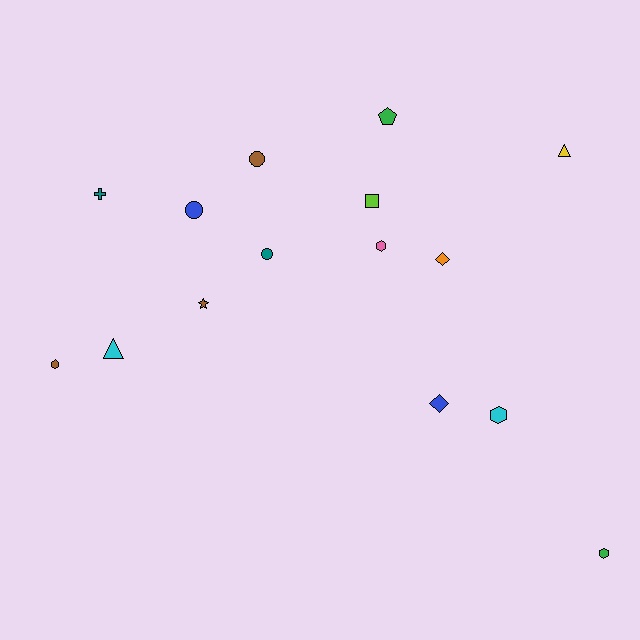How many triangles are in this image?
There are 2 triangles.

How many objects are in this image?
There are 15 objects.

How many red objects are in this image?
There are no red objects.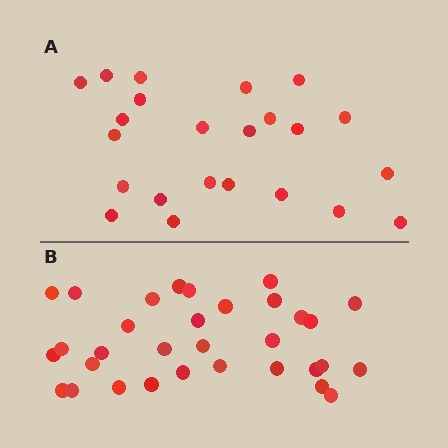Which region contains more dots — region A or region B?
Region B (the bottom region) has more dots.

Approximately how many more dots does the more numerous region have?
Region B has roughly 8 or so more dots than region A.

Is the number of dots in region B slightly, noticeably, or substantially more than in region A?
Region B has noticeably more, but not dramatically so. The ratio is roughly 1.4 to 1.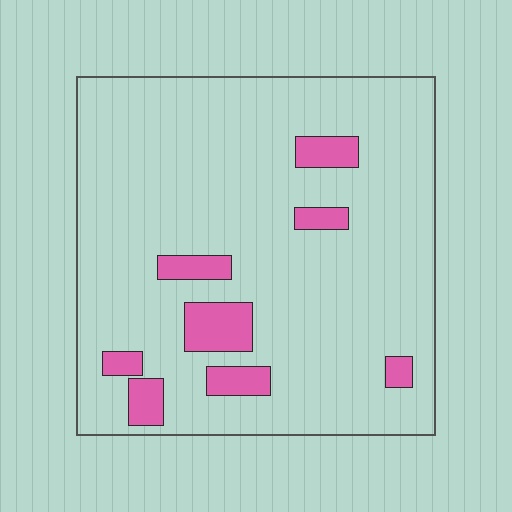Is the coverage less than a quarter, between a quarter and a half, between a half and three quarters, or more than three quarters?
Less than a quarter.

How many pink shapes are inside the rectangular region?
8.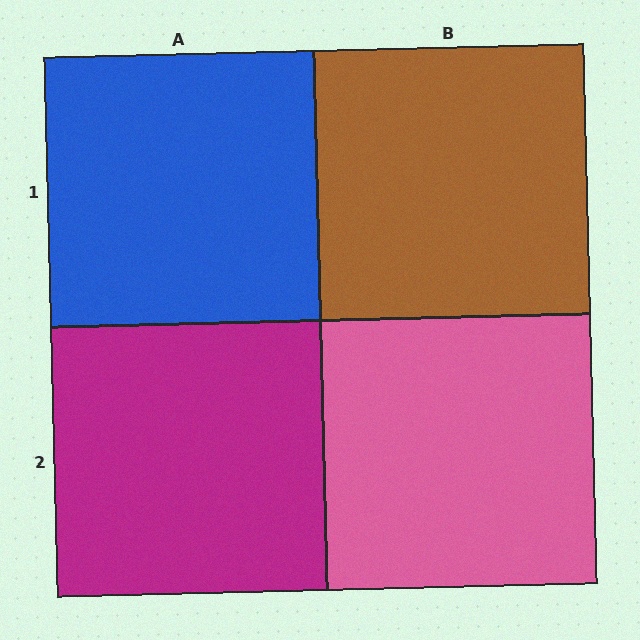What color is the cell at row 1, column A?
Blue.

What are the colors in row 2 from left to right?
Magenta, pink.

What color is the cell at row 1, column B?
Brown.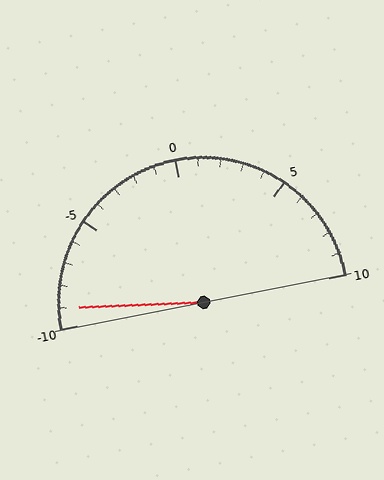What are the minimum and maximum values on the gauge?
The gauge ranges from -10 to 10.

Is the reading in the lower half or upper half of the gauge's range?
The reading is in the lower half of the range (-10 to 10).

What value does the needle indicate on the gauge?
The needle indicates approximately -9.